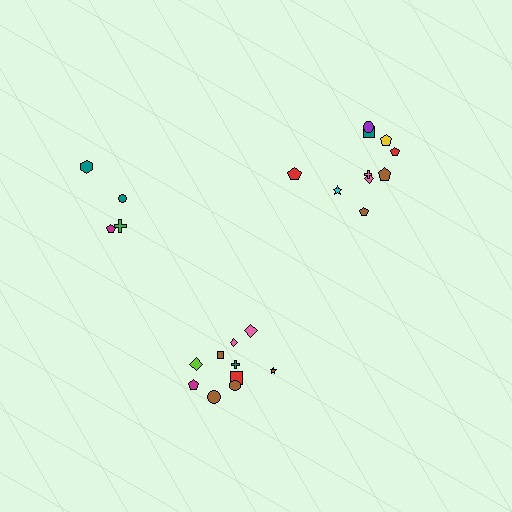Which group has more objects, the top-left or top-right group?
The top-right group.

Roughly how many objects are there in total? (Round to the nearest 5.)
Roughly 25 objects in total.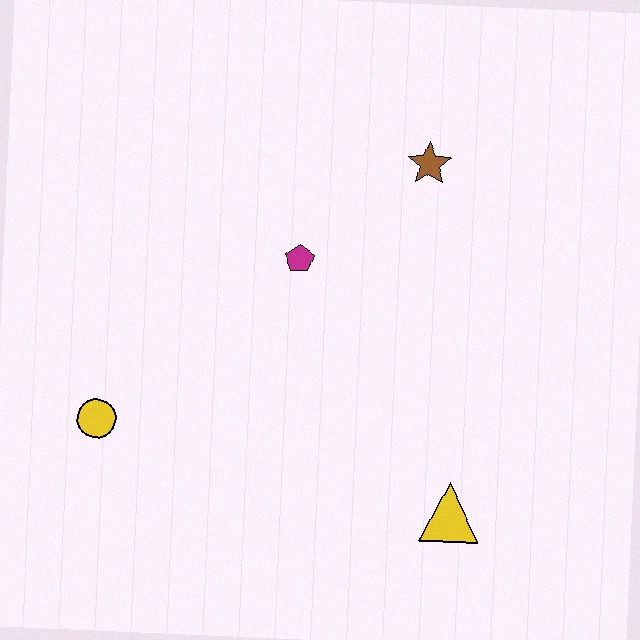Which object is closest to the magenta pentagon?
The brown star is closest to the magenta pentagon.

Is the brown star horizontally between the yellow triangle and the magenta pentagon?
Yes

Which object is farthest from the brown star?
The yellow circle is farthest from the brown star.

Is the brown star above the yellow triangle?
Yes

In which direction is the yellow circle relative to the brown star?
The yellow circle is to the left of the brown star.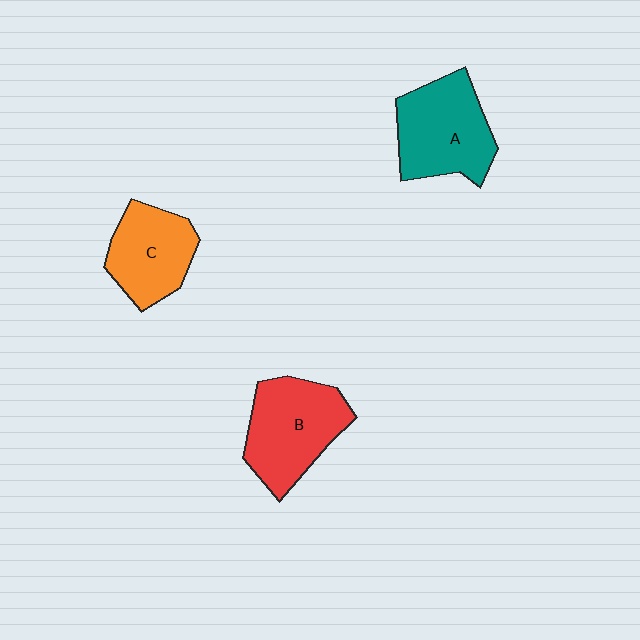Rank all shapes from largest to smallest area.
From largest to smallest: B (red), A (teal), C (orange).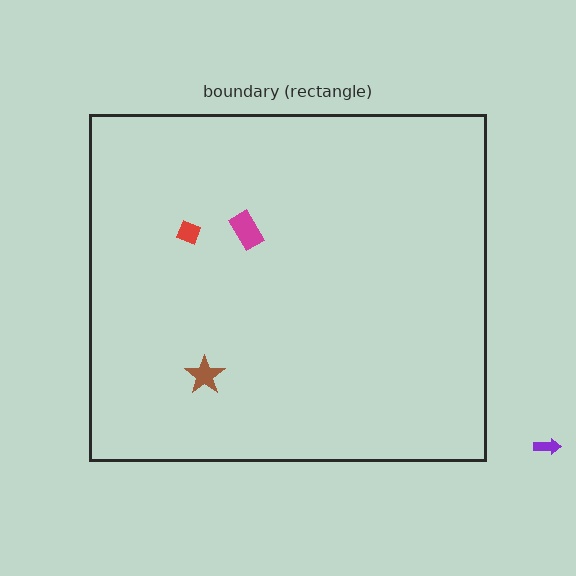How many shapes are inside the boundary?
3 inside, 1 outside.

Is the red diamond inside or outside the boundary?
Inside.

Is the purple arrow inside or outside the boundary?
Outside.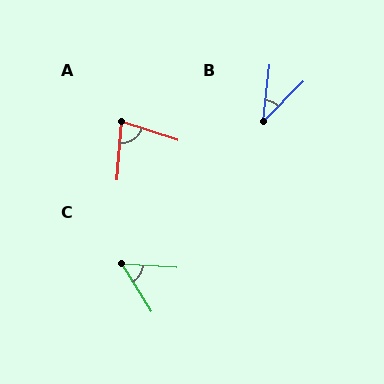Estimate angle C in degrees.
Approximately 54 degrees.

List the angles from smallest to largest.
B (38°), C (54°), A (76°).